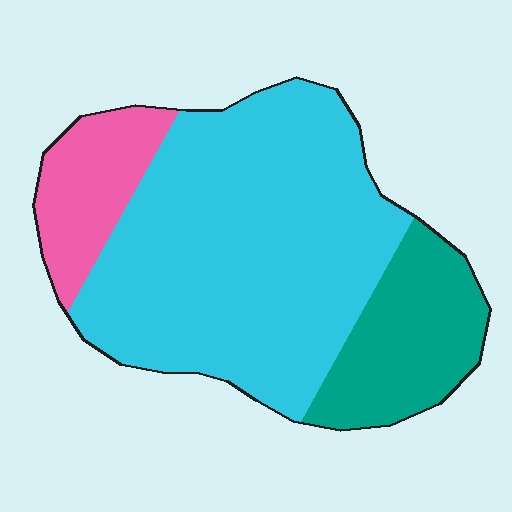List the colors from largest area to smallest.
From largest to smallest: cyan, teal, pink.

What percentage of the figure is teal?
Teal takes up about one fifth (1/5) of the figure.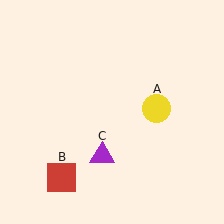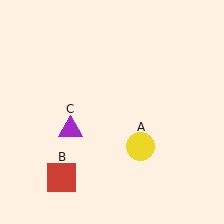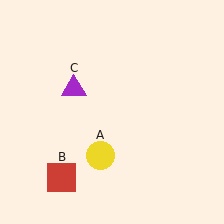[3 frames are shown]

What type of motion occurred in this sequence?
The yellow circle (object A), purple triangle (object C) rotated clockwise around the center of the scene.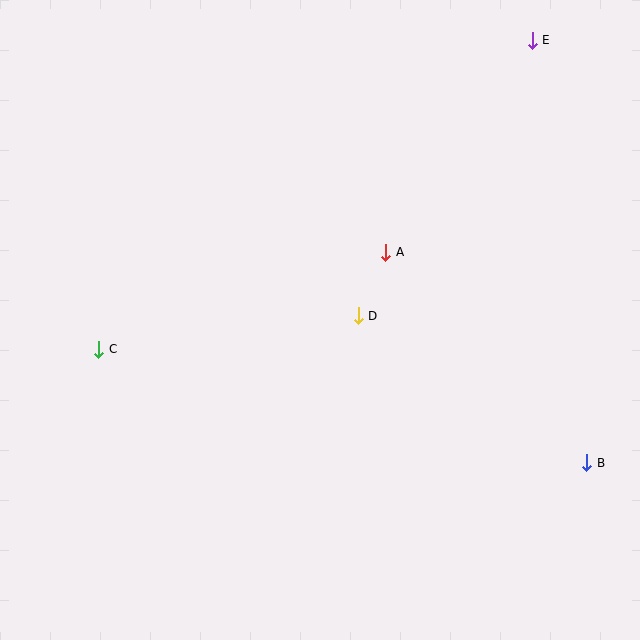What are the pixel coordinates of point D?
Point D is at (358, 316).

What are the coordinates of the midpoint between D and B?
The midpoint between D and B is at (472, 389).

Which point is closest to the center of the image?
Point D at (358, 316) is closest to the center.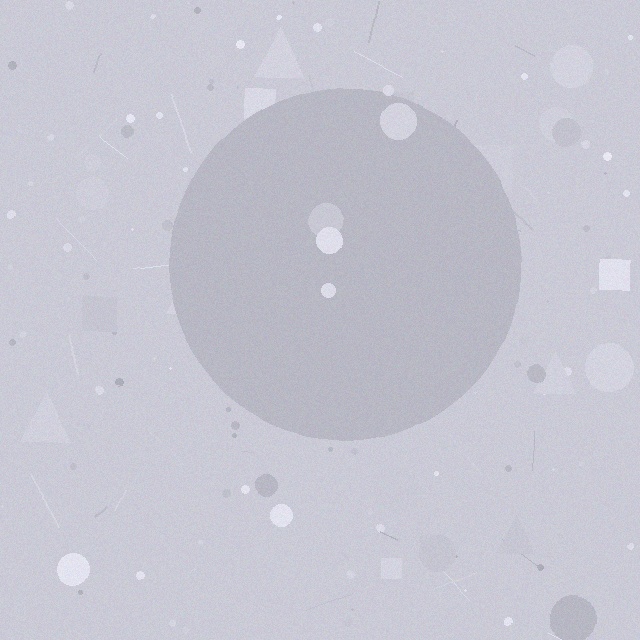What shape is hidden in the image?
A circle is hidden in the image.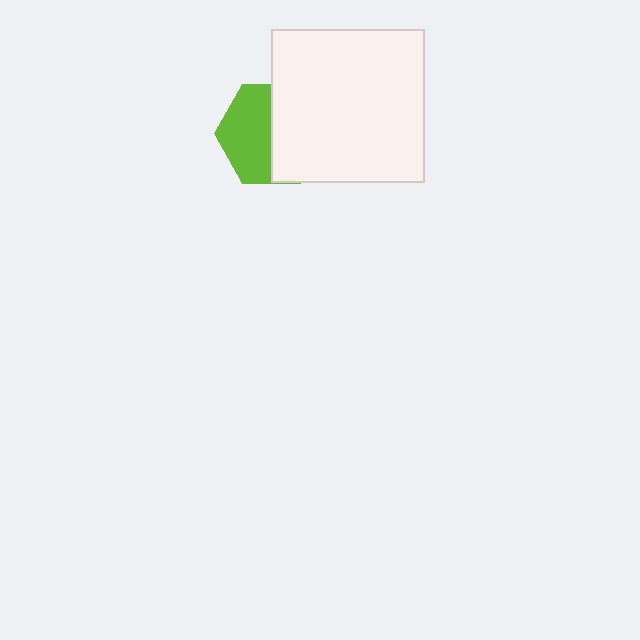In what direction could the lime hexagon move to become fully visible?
The lime hexagon could move left. That would shift it out from behind the white square entirely.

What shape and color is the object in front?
The object in front is a white square.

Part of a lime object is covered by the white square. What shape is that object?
It is a hexagon.